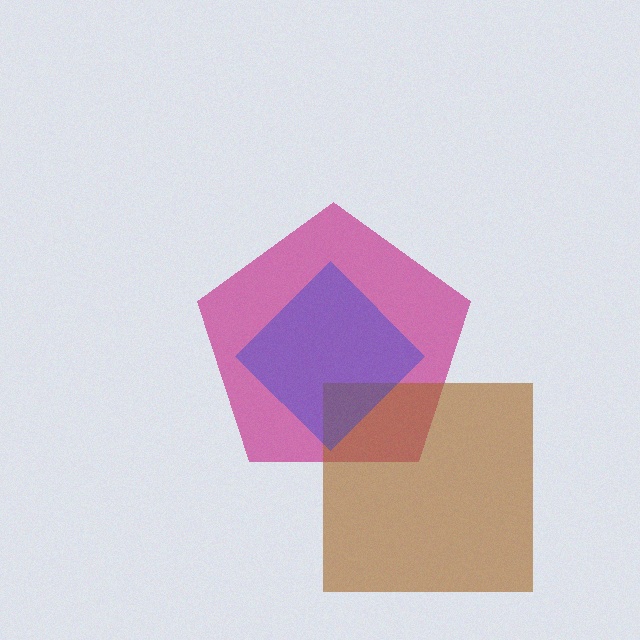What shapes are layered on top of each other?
The layered shapes are: a magenta pentagon, a brown square, a blue diamond.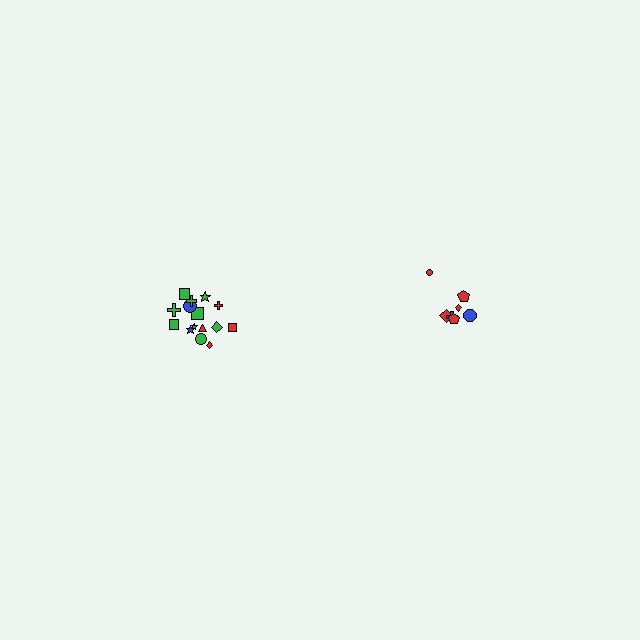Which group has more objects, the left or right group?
The left group.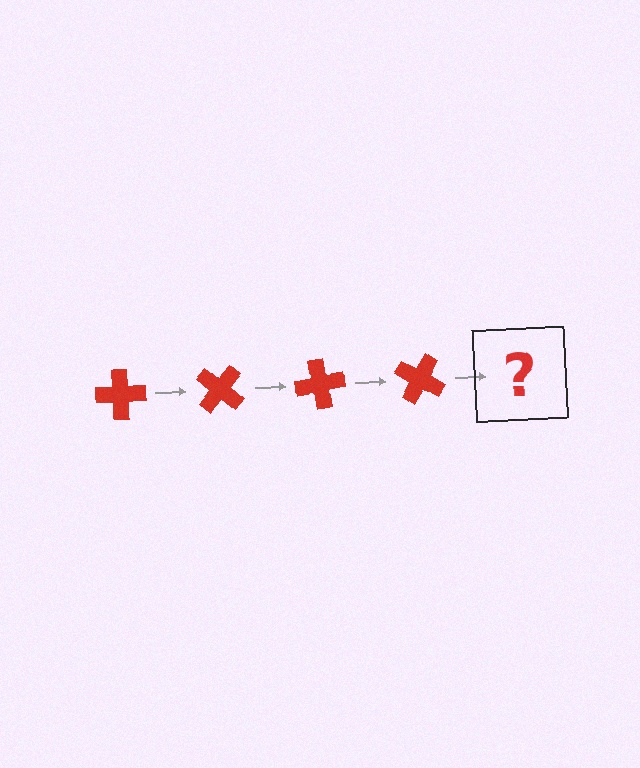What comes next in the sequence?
The next element should be a red cross rotated 160 degrees.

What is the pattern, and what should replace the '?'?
The pattern is that the cross rotates 40 degrees each step. The '?' should be a red cross rotated 160 degrees.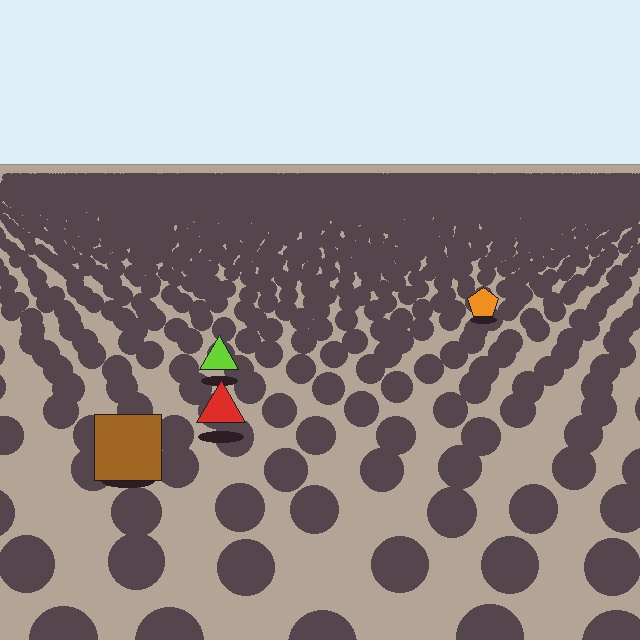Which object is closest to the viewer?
The brown square is closest. The texture marks near it are larger and more spread out.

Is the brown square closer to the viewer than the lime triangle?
Yes. The brown square is closer — you can tell from the texture gradient: the ground texture is coarser near it.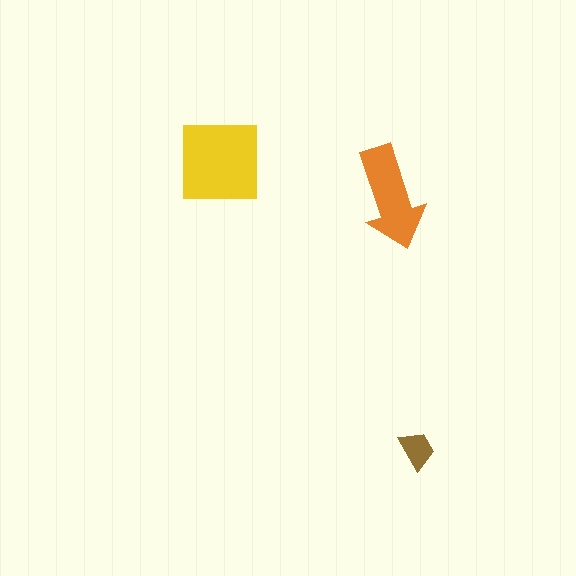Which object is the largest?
The yellow square.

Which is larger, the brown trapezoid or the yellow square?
The yellow square.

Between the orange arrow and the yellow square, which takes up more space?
The yellow square.